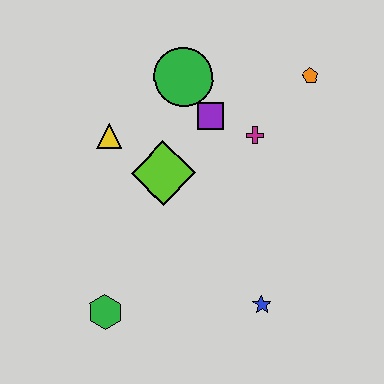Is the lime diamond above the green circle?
No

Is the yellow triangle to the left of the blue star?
Yes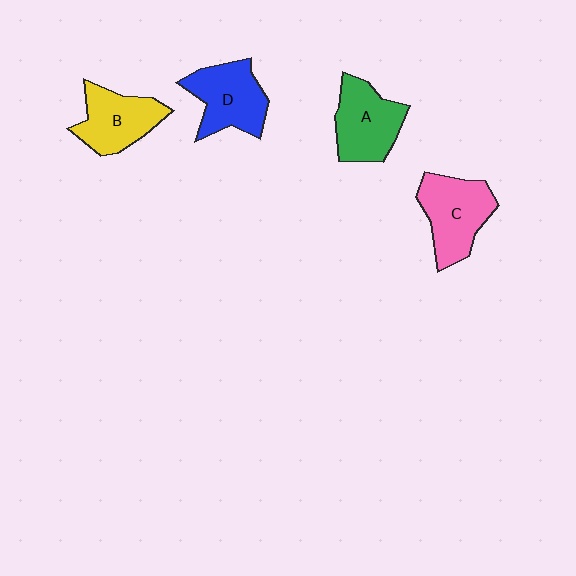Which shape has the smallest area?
Shape B (yellow).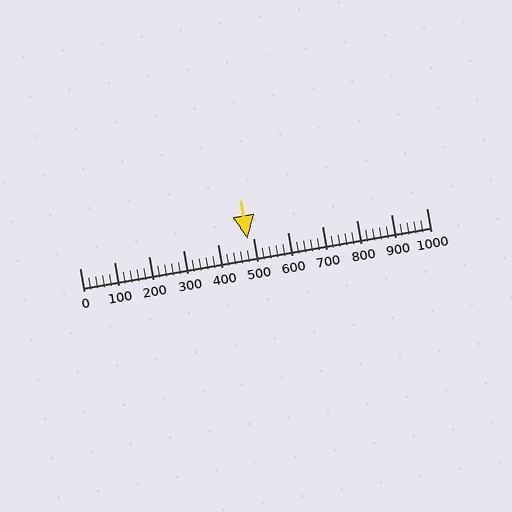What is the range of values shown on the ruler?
The ruler shows values from 0 to 1000.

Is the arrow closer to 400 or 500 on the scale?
The arrow is closer to 500.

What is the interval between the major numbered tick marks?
The major tick marks are spaced 100 units apart.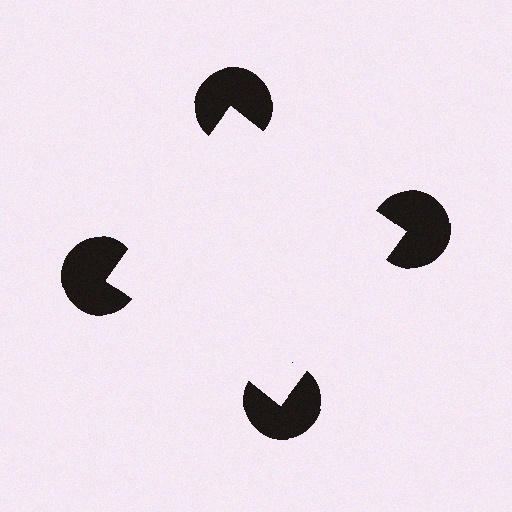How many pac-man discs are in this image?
There are 4 — one at each vertex of the illusory square.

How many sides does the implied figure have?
4 sides.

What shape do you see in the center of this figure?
An illusory square — its edges are inferred from the aligned wedge cuts in the pac-man discs, not physically drawn.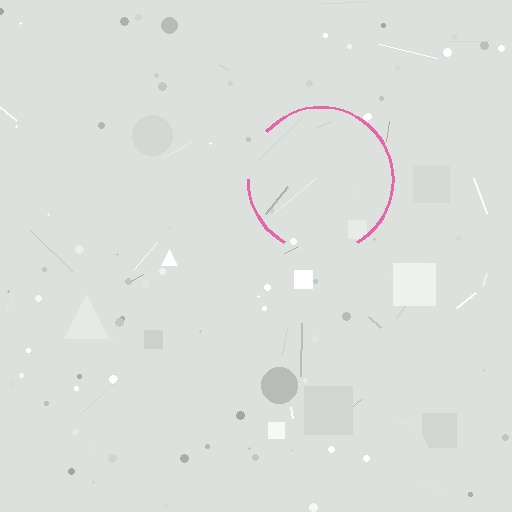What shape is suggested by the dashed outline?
The dashed outline suggests a circle.